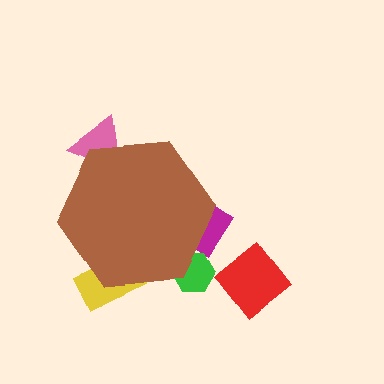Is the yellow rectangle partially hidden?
Yes, the yellow rectangle is partially hidden behind the brown hexagon.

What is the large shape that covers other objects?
A brown hexagon.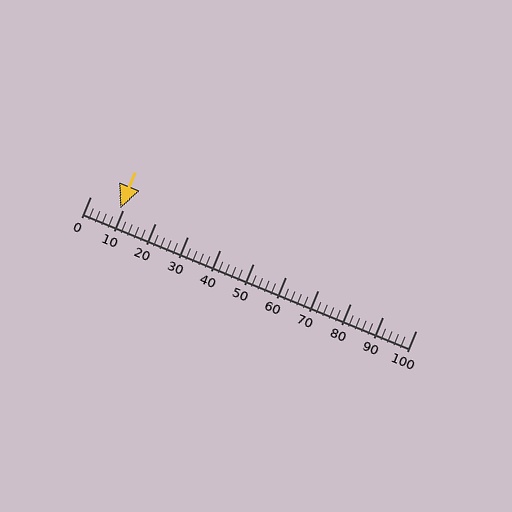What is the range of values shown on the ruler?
The ruler shows values from 0 to 100.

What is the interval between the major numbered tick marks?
The major tick marks are spaced 10 units apart.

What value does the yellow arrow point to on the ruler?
The yellow arrow points to approximately 9.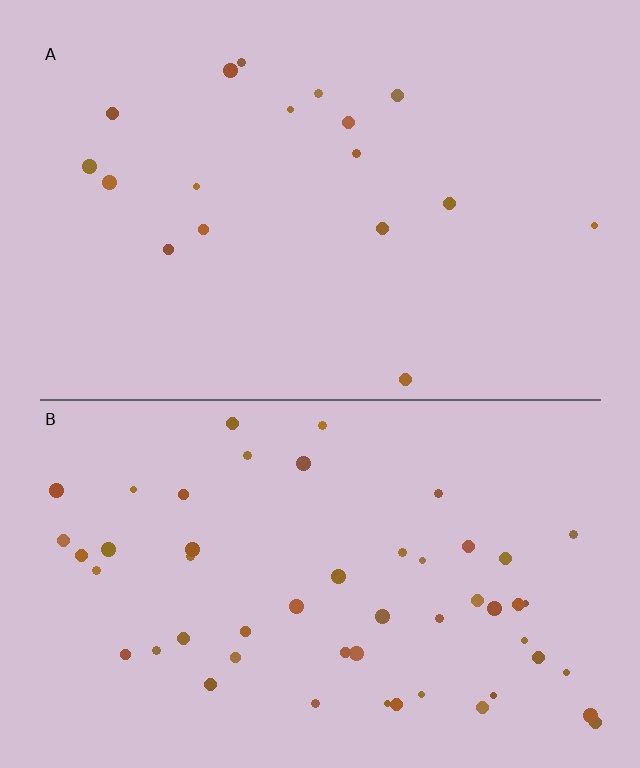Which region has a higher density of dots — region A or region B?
B (the bottom).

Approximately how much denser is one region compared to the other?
Approximately 3.0× — region B over region A.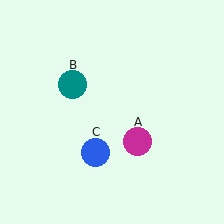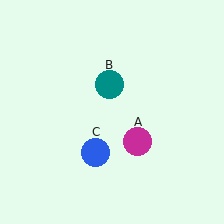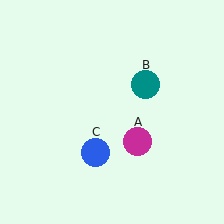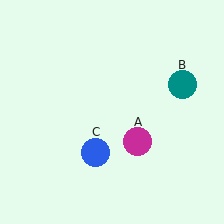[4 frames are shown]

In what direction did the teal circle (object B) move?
The teal circle (object B) moved right.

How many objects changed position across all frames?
1 object changed position: teal circle (object B).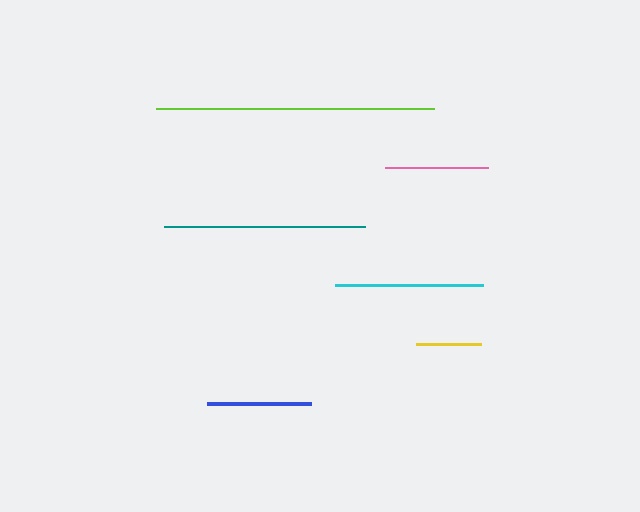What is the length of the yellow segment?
The yellow segment is approximately 65 pixels long.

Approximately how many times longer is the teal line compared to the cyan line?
The teal line is approximately 1.4 times the length of the cyan line.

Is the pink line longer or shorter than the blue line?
The pink line is longer than the blue line.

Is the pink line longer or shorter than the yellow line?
The pink line is longer than the yellow line.